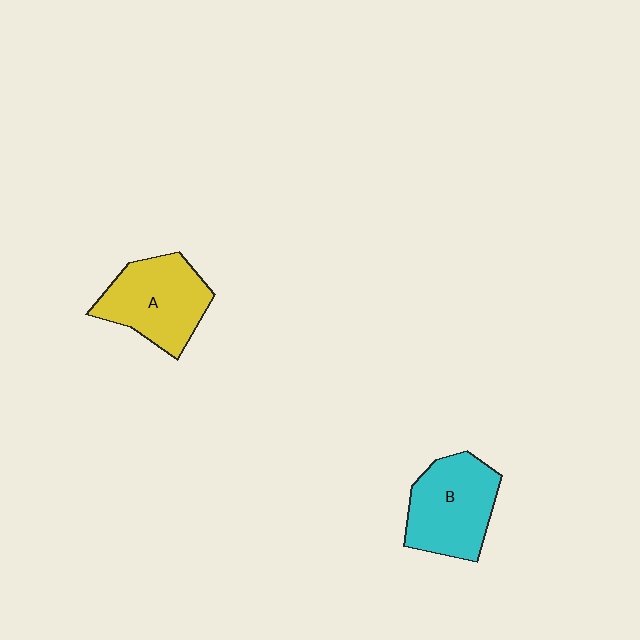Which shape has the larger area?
Shape B (cyan).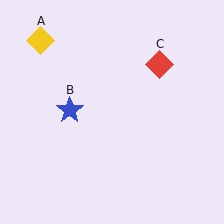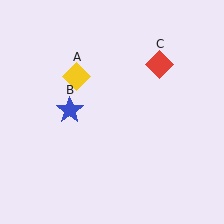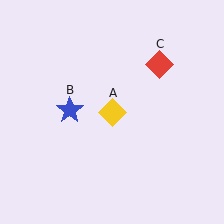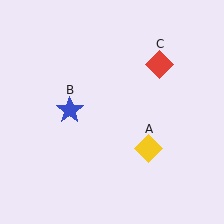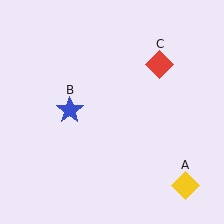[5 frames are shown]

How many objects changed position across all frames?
1 object changed position: yellow diamond (object A).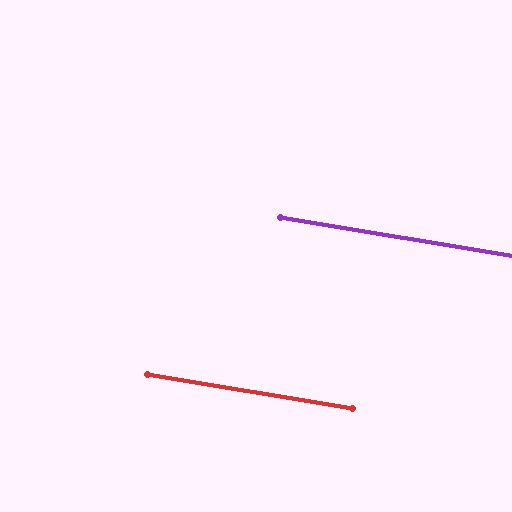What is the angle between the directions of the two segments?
Approximately 0 degrees.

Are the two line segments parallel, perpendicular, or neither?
Parallel — their directions differ by only 0.0°.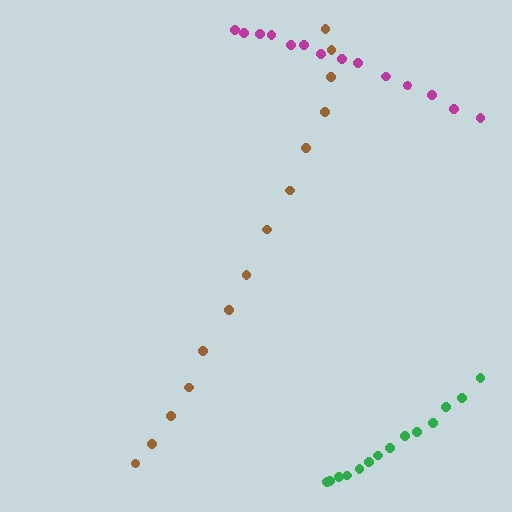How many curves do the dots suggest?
There are 3 distinct paths.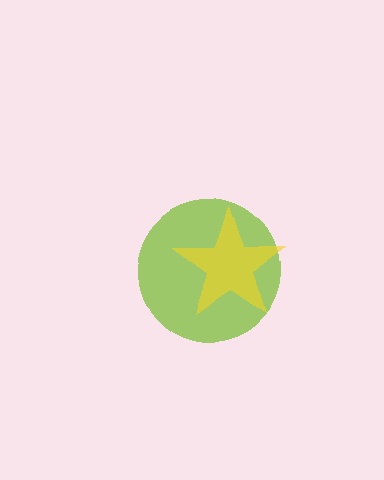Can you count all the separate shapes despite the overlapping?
Yes, there are 2 separate shapes.